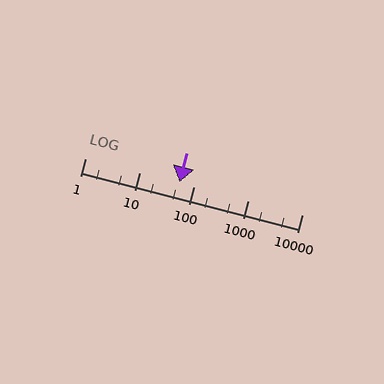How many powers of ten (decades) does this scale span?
The scale spans 4 decades, from 1 to 10000.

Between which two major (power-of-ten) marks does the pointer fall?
The pointer is between 10 and 100.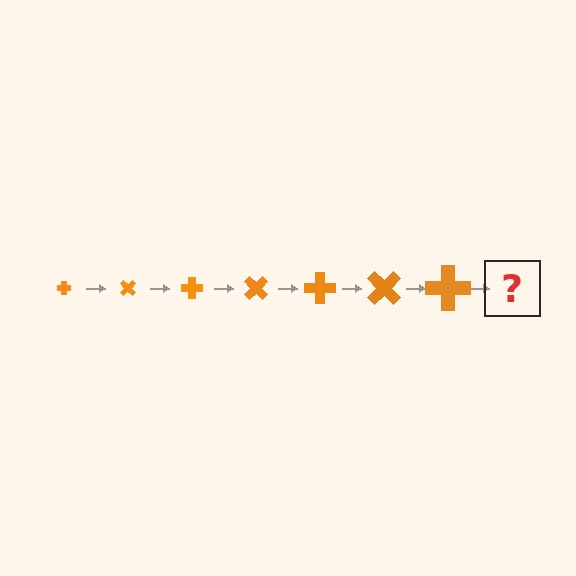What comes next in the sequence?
The next element should be a cross, larger than the previous one and rotated 315 degrees from the start.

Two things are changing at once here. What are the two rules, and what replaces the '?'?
The two rules are that the cross grows larger each step and it rotates 45 degrees each step. The '?' should be a cross, larger than the previous one and rotated 315 degrees from the start.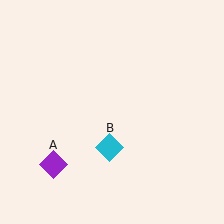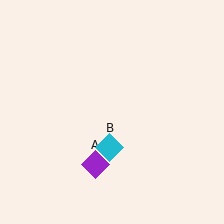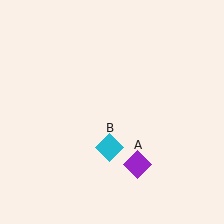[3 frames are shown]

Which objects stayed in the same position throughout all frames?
Cyan diamond (object B) remained stationary.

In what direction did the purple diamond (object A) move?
The purple diamond (object A) moved right.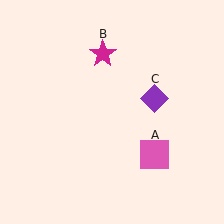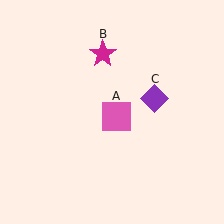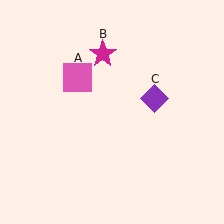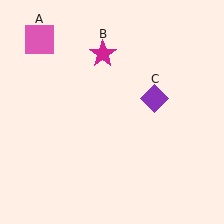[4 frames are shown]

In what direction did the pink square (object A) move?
The pink square (object A) moved up and to the left.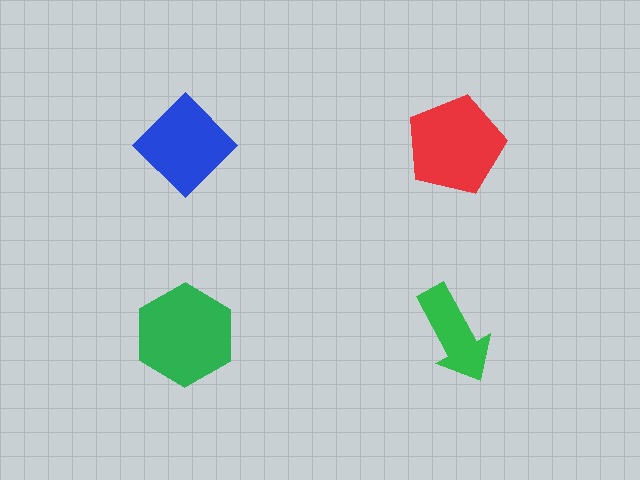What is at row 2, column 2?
A green arrow.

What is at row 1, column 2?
A red pentagon.